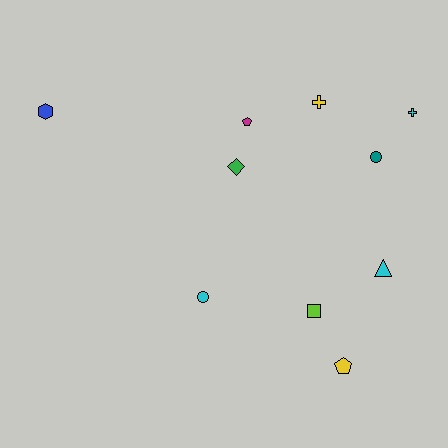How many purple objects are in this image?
There are no purple objects.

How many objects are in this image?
There are 10 objects.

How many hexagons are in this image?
There is 1 hexagon.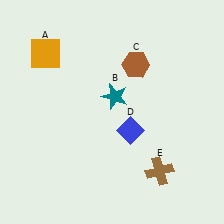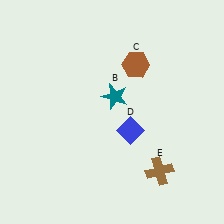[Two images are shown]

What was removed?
The orange square (A) was removed in Image 2.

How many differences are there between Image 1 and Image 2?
There is 1 difference between the two images.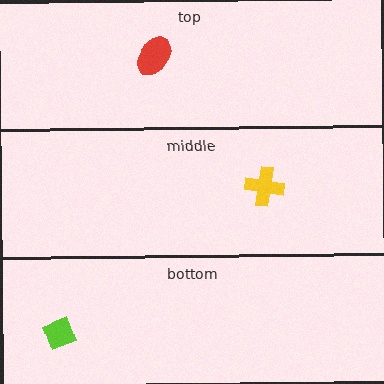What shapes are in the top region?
The red ellipse.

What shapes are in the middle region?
The yellow cross.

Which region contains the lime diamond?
The bottom region.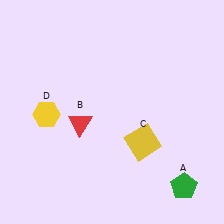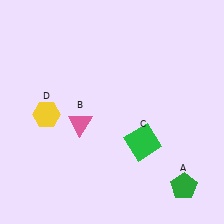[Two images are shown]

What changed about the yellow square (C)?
In Image 1, C is yellow. In Image 2, it changed to green.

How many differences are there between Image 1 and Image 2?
There are 2 differences between the two images.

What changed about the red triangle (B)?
In Image 1, B is red. In Image 2, it changed to pink.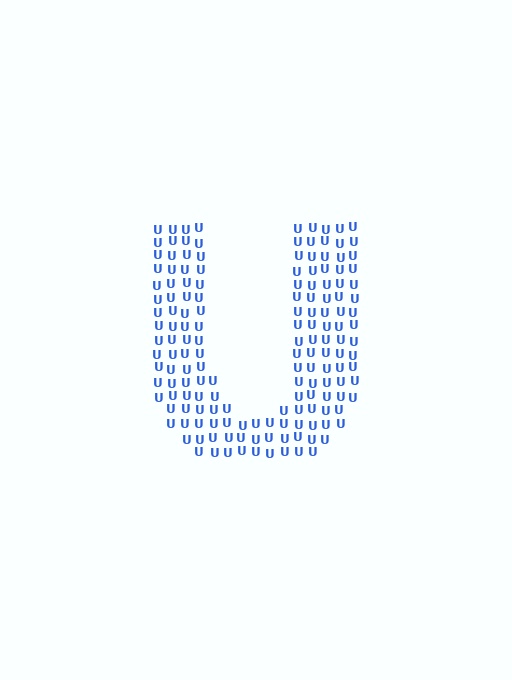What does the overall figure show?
The overall figure shows the letter U.